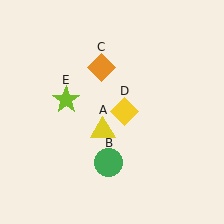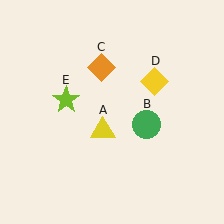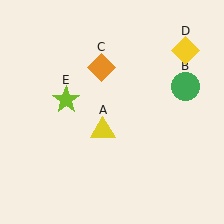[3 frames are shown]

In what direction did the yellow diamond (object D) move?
The yellow diamond (object D) moved up and to the right.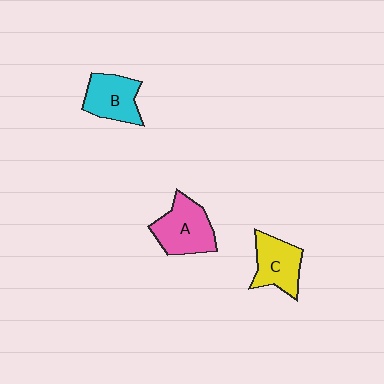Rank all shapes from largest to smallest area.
From largest to smallest: A (pink), B (cyan), C (yellow).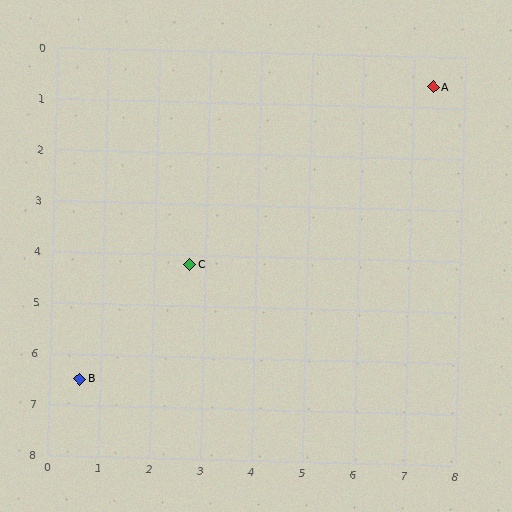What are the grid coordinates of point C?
Point C is at approximately (2.7, 4.2).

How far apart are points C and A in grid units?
Points C and A are about 5.9 grid units apart.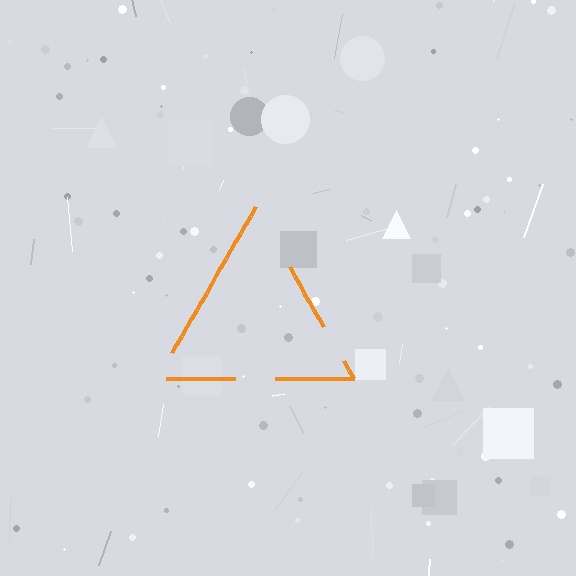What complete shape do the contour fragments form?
The contour fragments form a triangle.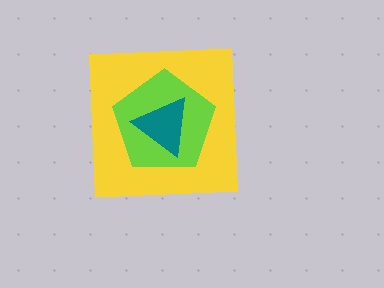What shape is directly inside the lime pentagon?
The teal triangle.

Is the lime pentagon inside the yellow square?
Yes.